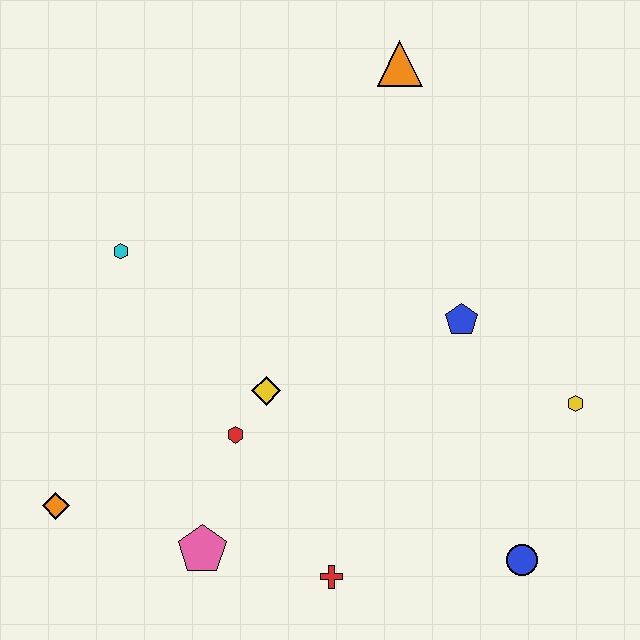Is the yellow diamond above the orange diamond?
Yes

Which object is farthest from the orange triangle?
The orange diamond is farthest from the orange triangle.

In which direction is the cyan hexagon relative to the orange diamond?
The cyan hexagon is above the orange diamond.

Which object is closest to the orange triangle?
The blue pentagon is closest to the orange triangle.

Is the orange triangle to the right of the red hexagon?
Yes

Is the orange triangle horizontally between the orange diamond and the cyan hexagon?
No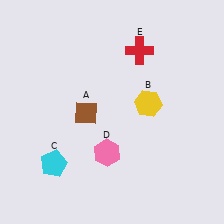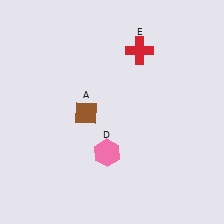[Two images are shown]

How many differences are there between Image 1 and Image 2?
There are 2 differences between the two images.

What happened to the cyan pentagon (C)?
The cyan pentagon (C) was removed in Image 2. It was in the bottom-left area of Image 1.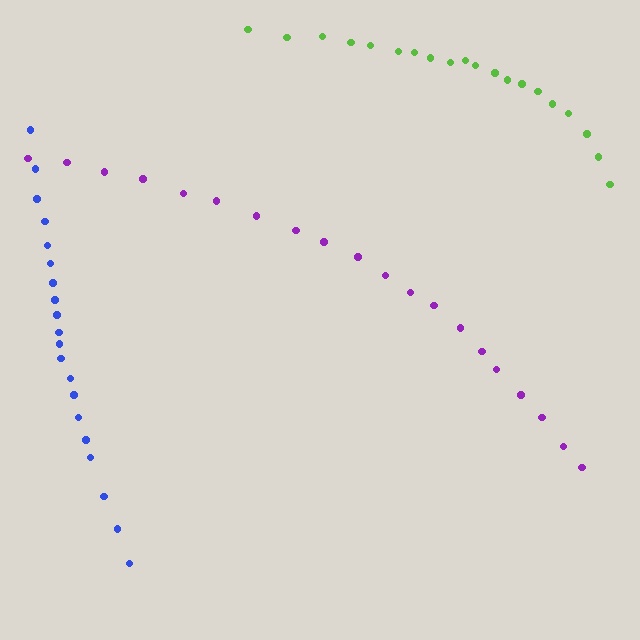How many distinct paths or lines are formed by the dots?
There are 3 distinct paths.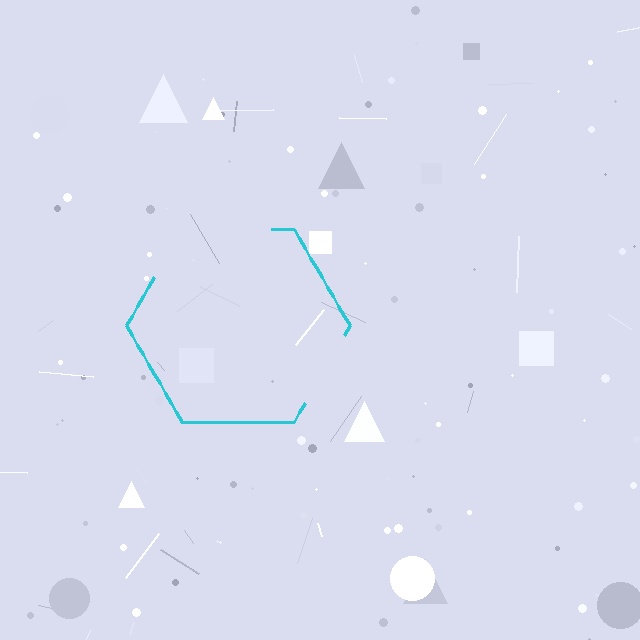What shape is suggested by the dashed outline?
The dashed outline suggests a hexagon.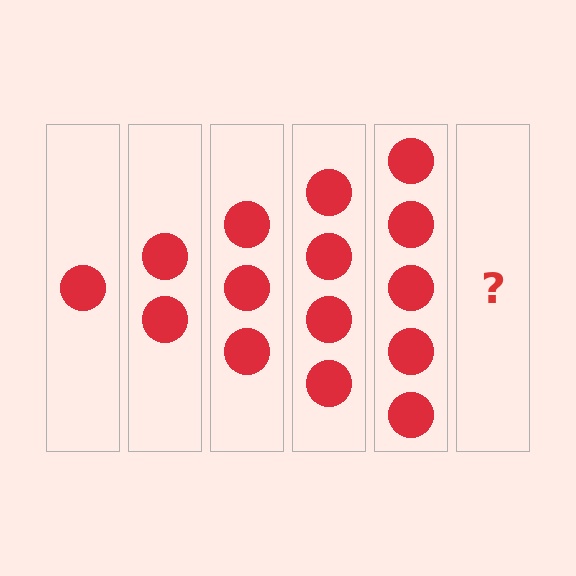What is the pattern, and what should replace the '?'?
The pattern is that each step adds one more circle. The '?' should be 6 circles.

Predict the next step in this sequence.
The next step is 6 circles.